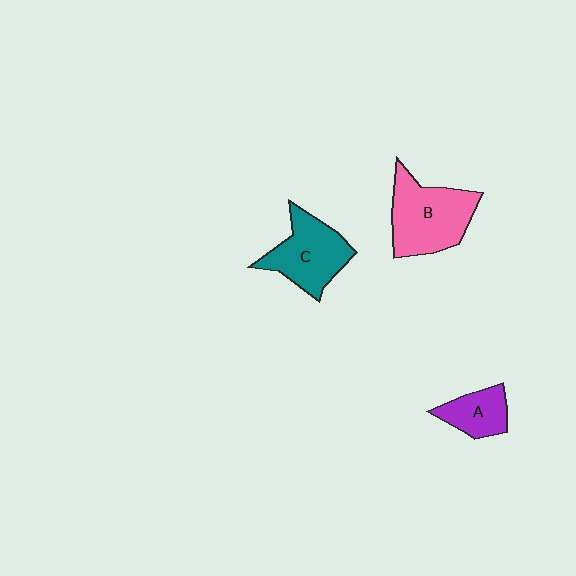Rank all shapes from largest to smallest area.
From largest to smallest: B (pink), C (teal), A (purple).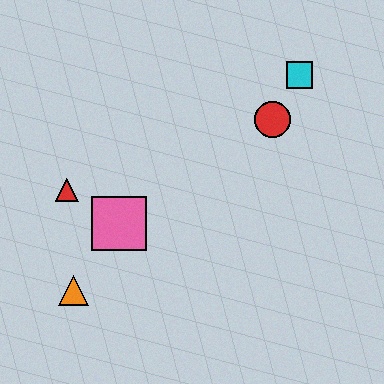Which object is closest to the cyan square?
The red circle is closest to the cyan square.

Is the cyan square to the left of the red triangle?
No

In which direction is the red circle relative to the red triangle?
The red circle is to the right of the red triangle.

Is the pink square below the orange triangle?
No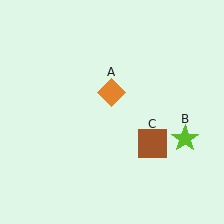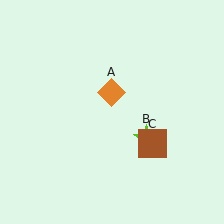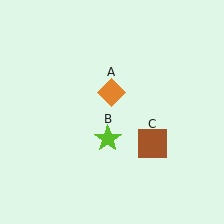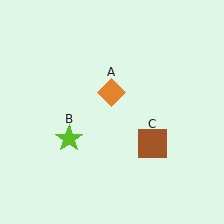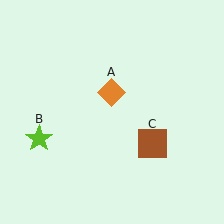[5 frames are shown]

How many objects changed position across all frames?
1 object changed position: lime star (object B).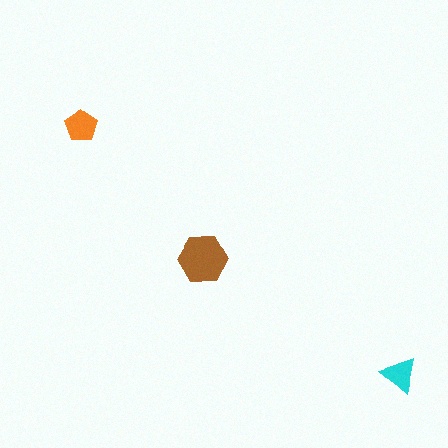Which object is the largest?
The brown hexagon.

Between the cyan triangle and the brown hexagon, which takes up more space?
The brown hexagon.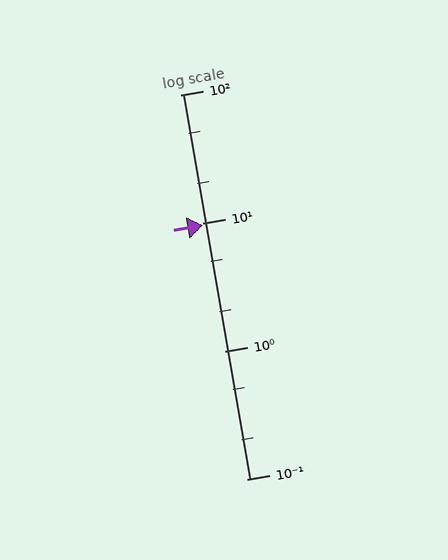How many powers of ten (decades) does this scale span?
The scale spans 3 decades, from 0.1 to 100.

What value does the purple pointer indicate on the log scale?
The pointer indicates approximately 9.5.